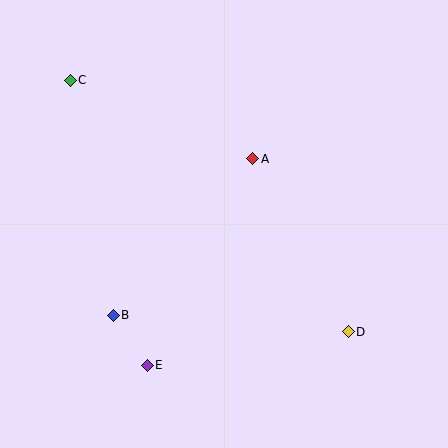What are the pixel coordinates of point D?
Point D is at (348, 332).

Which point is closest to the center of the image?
Point A at (253, 159) is closest to the center.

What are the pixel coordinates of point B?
Point B is at (113, 315).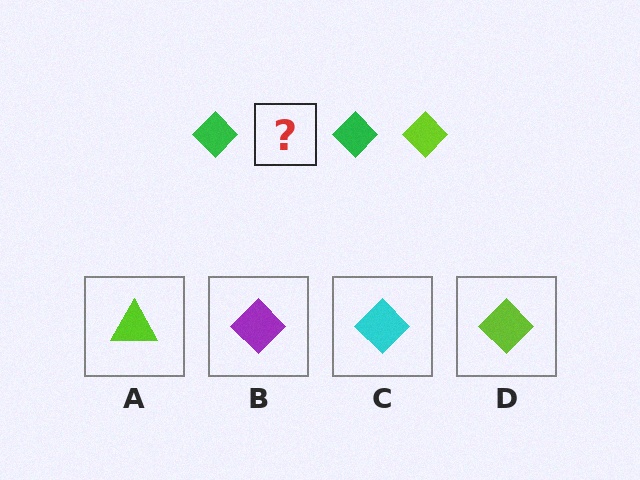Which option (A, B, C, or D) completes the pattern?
D.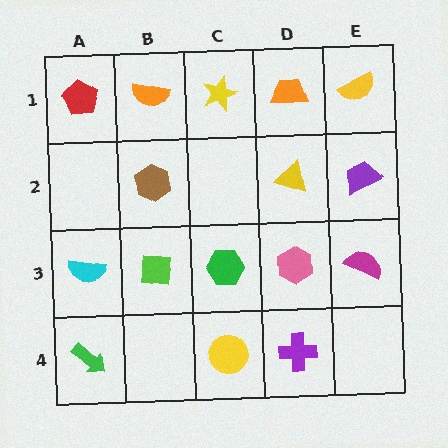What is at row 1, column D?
An orange trapezoid.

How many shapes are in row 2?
3 shapes.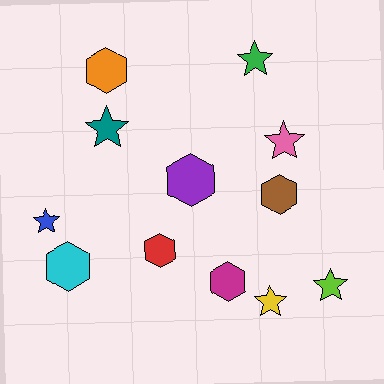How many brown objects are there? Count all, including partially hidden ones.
There is 1 brown object.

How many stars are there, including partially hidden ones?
There are 6 stars.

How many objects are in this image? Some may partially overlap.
There are 12 objects.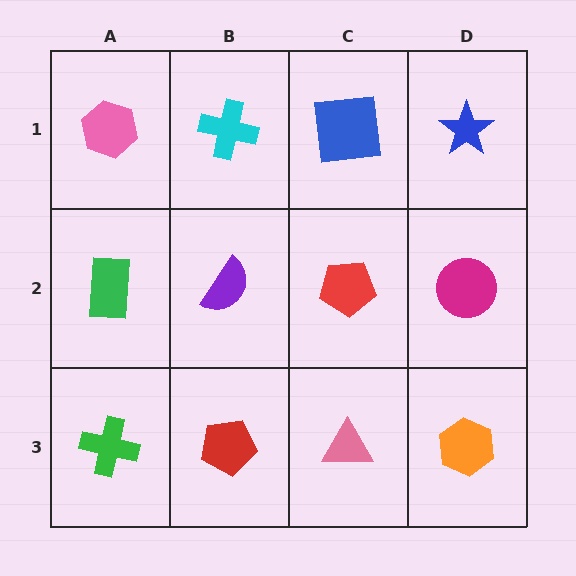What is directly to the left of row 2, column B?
A green rectangle.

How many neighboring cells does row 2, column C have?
4.